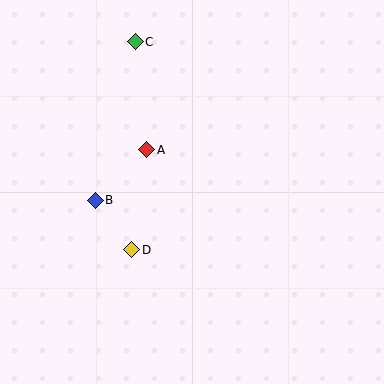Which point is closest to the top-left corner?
Point C is closest to the top-left corner.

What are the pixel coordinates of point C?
Point C is at (135, 42).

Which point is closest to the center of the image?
Point A at (147, 150) is closest to the center.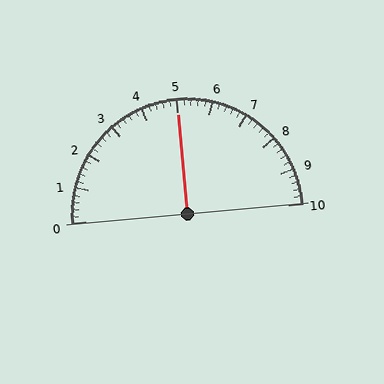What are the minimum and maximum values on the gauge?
The gauge ranges from 0 to 10.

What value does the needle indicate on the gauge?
The needle indicates approximately 5.0.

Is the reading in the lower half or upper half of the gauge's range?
The reading is in the upper half of the range (0 to 10).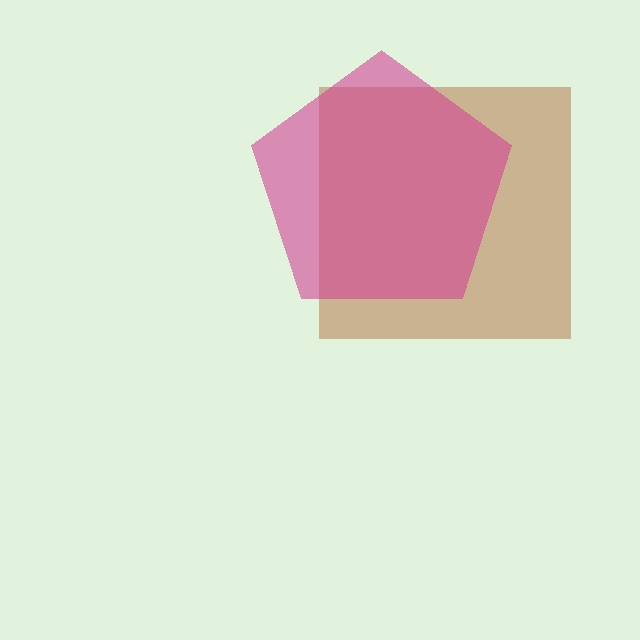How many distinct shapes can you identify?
There are 2 distinct shapes: a brown square, a magenta pentagon.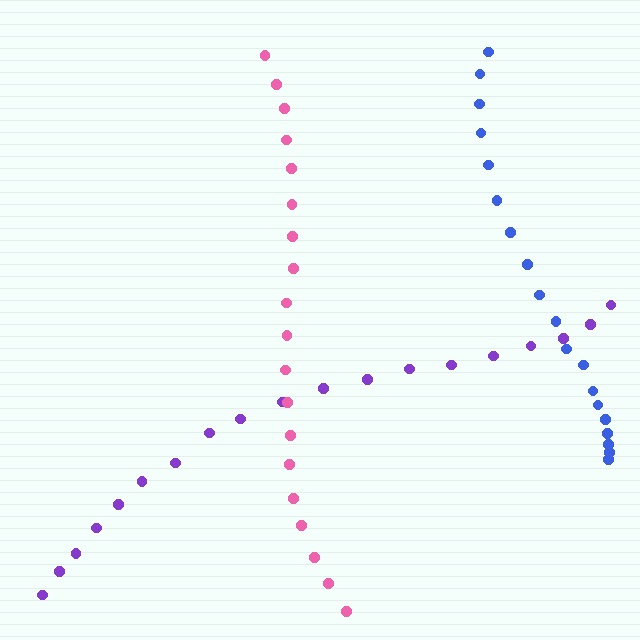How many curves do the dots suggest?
There are 3 distinct paths.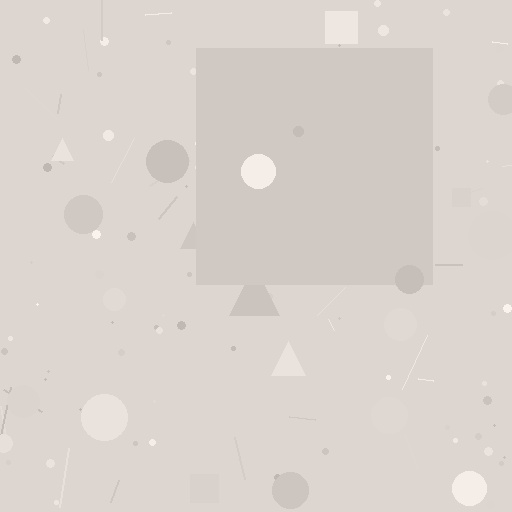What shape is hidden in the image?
A square is hidden in the image.